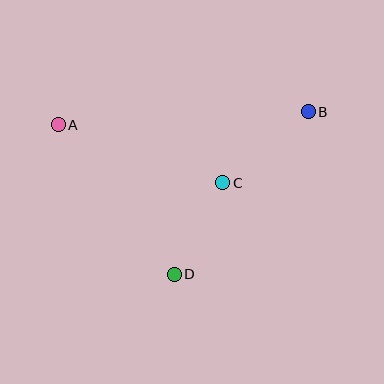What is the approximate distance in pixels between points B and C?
The distance between B and C is approximately 111 pixels.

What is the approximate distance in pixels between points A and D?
The distance between A and D is approximately 189 pixels.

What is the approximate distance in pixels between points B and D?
The distance between B and D is approximately 211 pixels.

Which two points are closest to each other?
Points C and D are closest to each other.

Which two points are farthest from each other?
Points A and B are farthest from each other.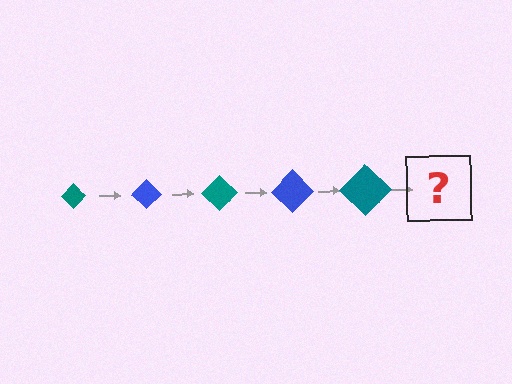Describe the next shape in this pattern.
It should be a blue diamond, larger than the previous one.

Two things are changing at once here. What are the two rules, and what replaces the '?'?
The two rules are that the diamond grows larger each step and the color cycles through teal and blue. The '?' should be a blue diamond, larger than the previous one.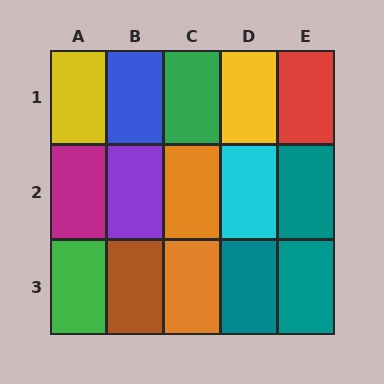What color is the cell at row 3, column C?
Orange.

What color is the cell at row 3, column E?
Teal.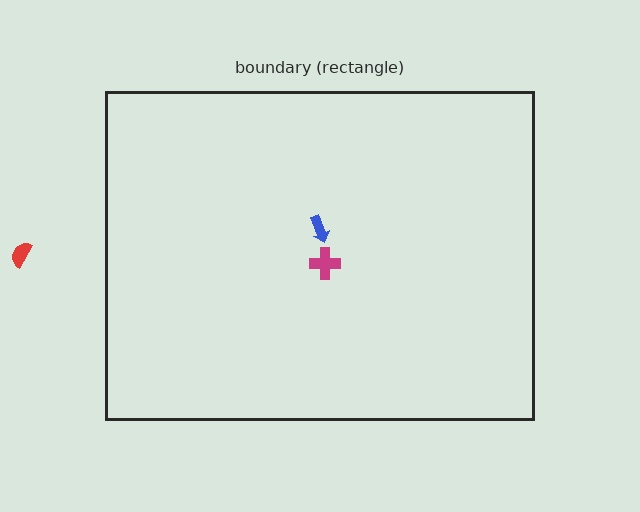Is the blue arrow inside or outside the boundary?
Inside.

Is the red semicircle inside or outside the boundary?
Outside.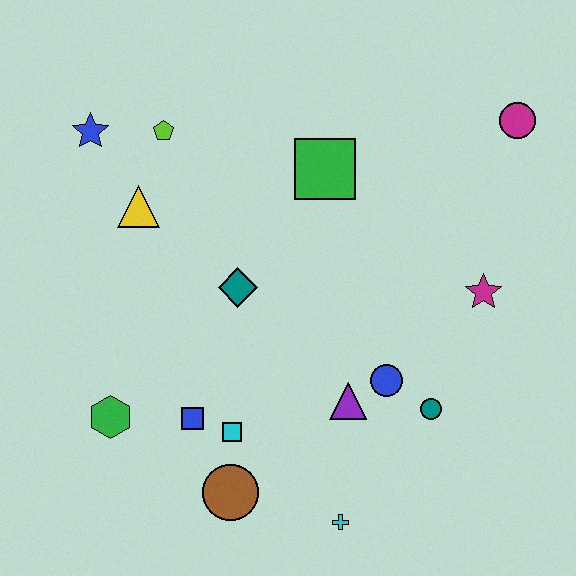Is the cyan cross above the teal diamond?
No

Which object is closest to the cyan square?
The blue square is closest to the cyan square.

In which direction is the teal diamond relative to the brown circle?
The teal diamond is above the brown circle.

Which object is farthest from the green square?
The cyan cross is farthest from the green square.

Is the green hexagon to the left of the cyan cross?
Yes